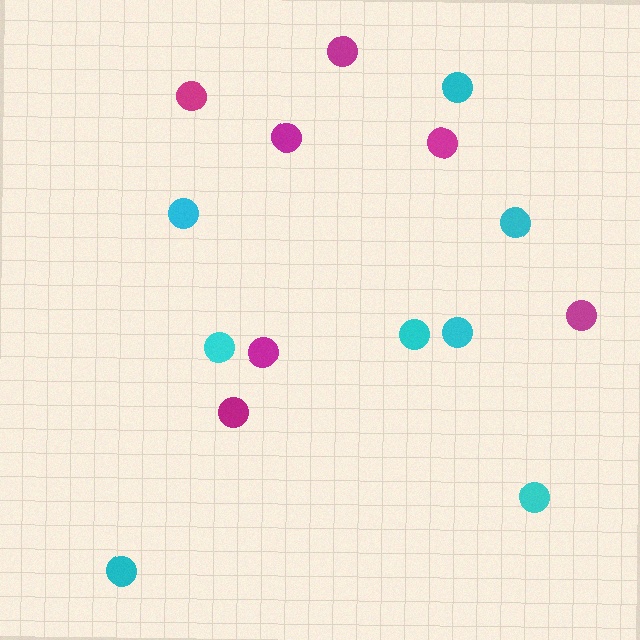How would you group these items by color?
There are 2 groups: one group of cyan circles (8) and one group of magenta circles (7).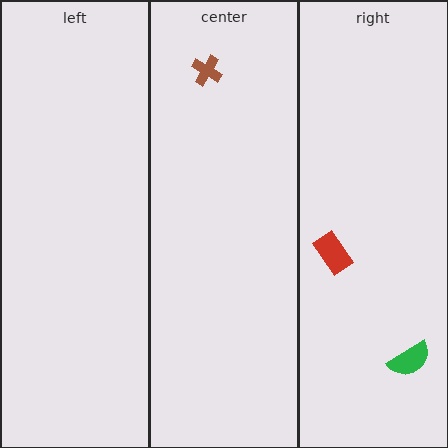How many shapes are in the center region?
1.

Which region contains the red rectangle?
The right region.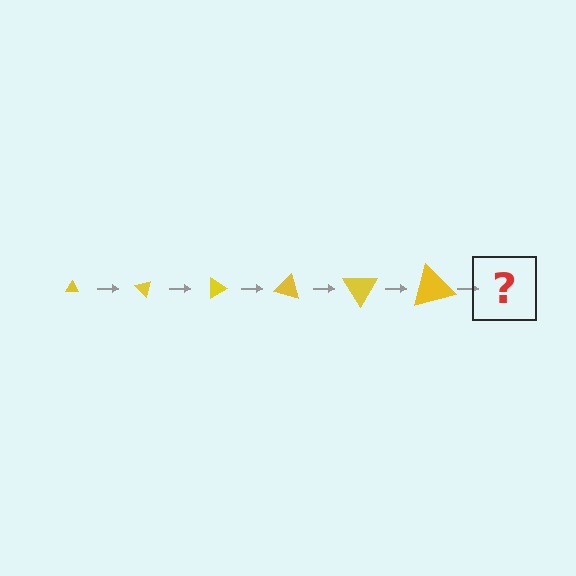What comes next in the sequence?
The next element should be a triangle, larger than the previous one and rotated 270 degrees from the start.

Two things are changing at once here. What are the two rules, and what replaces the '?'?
The two rules are that the triangle grows larger each step and it rotates 45 degrees each step. The '?' should be a triangle, larger than the previous one and rotated 270 degrees from the start.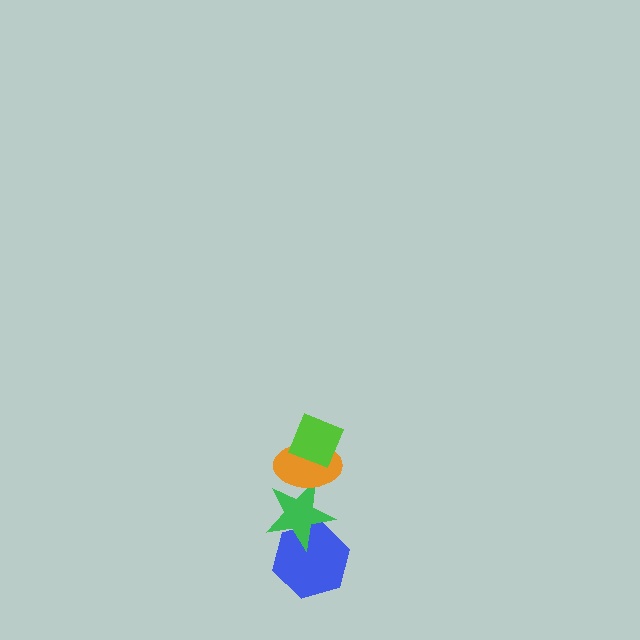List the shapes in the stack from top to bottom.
From top to bottom: the lime diamond, the orange ellipse, the green star, the blue hexagon.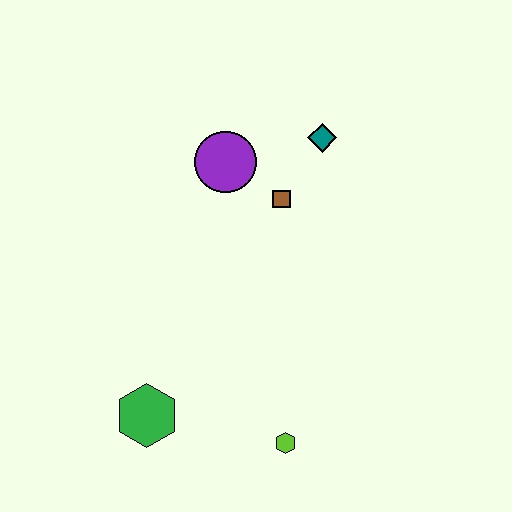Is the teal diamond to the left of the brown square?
No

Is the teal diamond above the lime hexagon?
Yes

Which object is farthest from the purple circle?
The lime hexagon is farthest from the purple circle.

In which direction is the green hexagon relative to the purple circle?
The green hexagon is below the purple circle.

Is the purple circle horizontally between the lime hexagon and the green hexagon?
Yes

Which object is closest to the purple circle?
The brown square is closest to the purple circle.